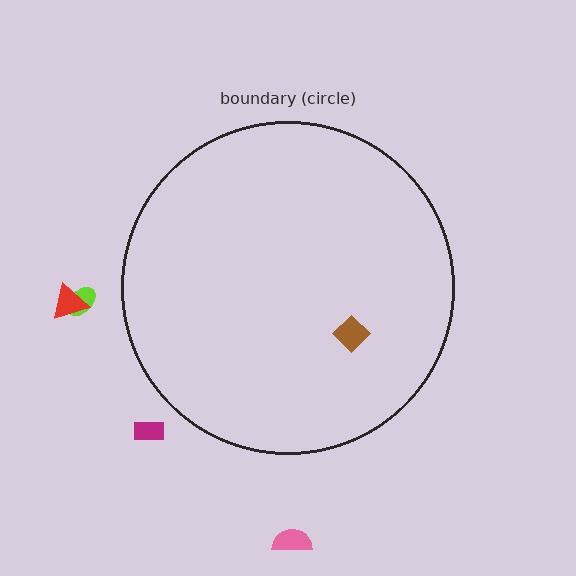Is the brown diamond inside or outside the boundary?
Inside.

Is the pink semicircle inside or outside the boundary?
Outside.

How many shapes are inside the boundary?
1 inside, 4 outside.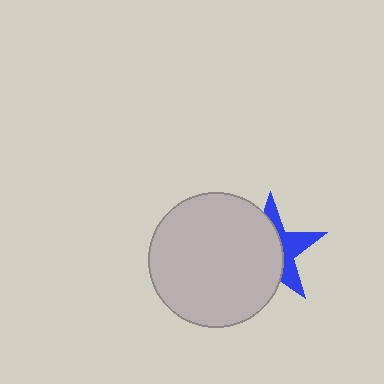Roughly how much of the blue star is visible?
A small part of it is visible (roughly 39%).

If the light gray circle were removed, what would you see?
You would see the complete blue star.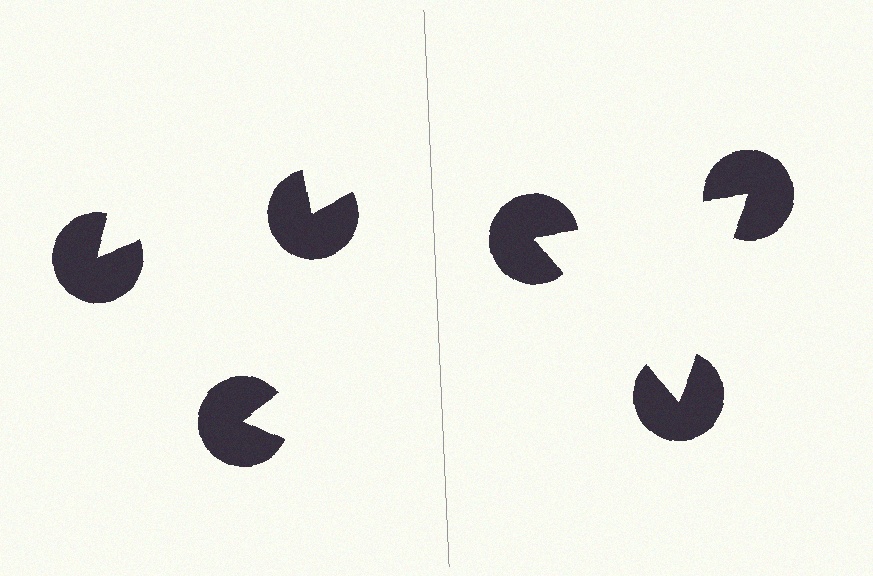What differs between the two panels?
The pac-man discs are positioned identically on both sides; only the wedge orientations differ. On the right they align to a triangle; on the left they are misaligned.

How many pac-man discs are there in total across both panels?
6 — 3 on each side.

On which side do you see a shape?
An illusory triangle appears on the right side. On the left side the wedge cuts are rotated, so no coherent shape forms.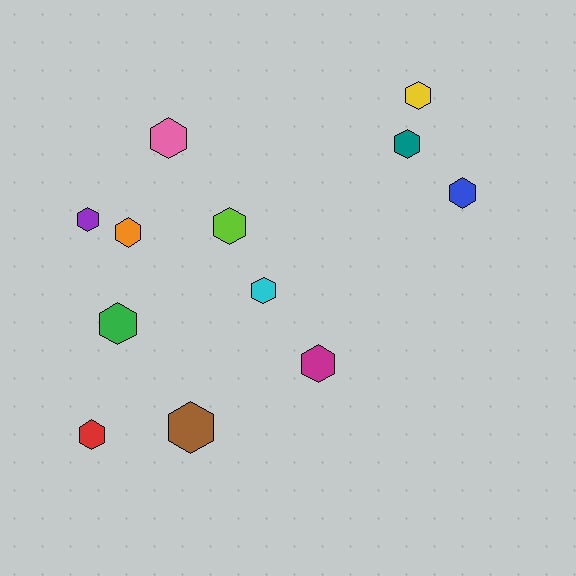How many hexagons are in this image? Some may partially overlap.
There are 12 hexagons.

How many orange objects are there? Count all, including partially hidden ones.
There is 1 orange object.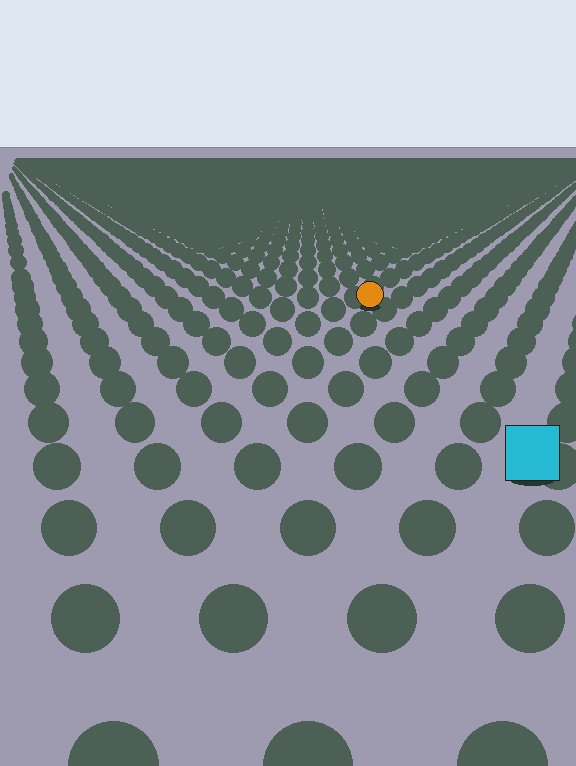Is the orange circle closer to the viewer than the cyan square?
No. The cyan square is closer — you can tell from the texture gradient: the ground texture is coarser near it.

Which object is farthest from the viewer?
The orange circle is farthest from the viewer. It appears smaller and the ground texture around it is denser.